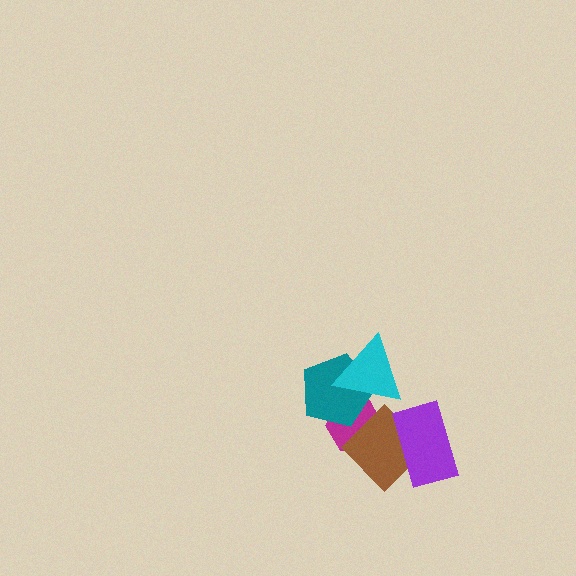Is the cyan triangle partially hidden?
No, no other shape covers it.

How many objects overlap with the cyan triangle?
2 objects overlap with the cyan triangle.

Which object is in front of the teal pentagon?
The cyan triangle is in front of the teal pentagon.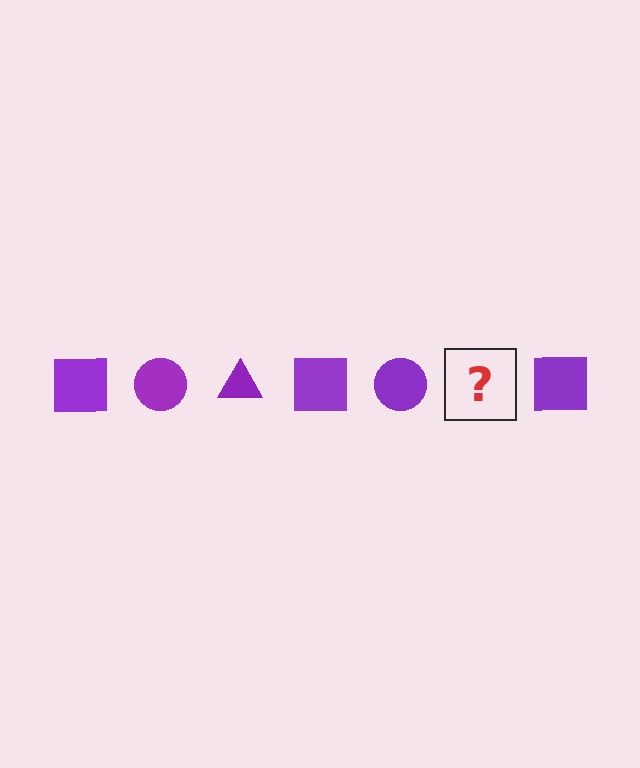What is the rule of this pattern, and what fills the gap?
The rule is that the pattern cycles through square, circle, triangle shapes in purple. The gap should be filled with a purple triangle.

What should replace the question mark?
The question mark should be replaced with a purple triangle.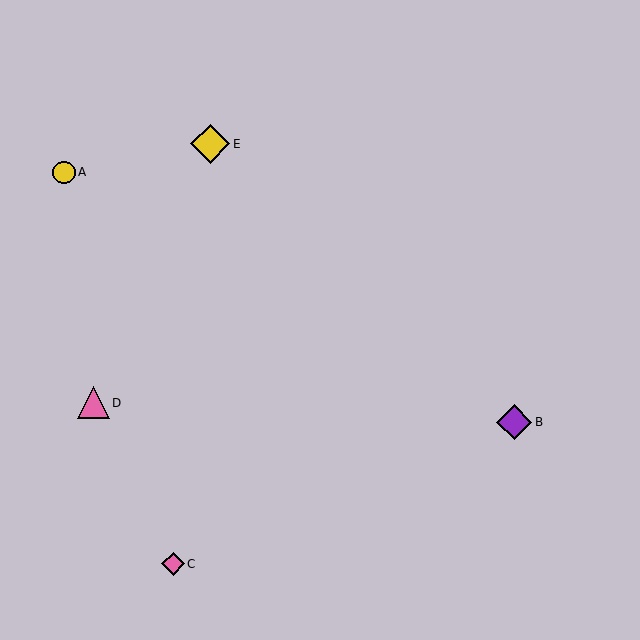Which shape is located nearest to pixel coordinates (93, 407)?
The pink triangle (labeled D) at (93, 403) is nearest to that location.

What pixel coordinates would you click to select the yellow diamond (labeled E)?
Click at (210, 144) to select the yellow diamond E.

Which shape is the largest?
The yellow diamond (labeled E) is the largest.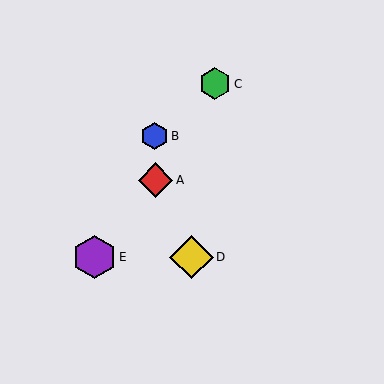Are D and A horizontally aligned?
No, D is at y≈257 and A is at y≈180.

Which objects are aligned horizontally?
Objects D, E are aligned horizontally.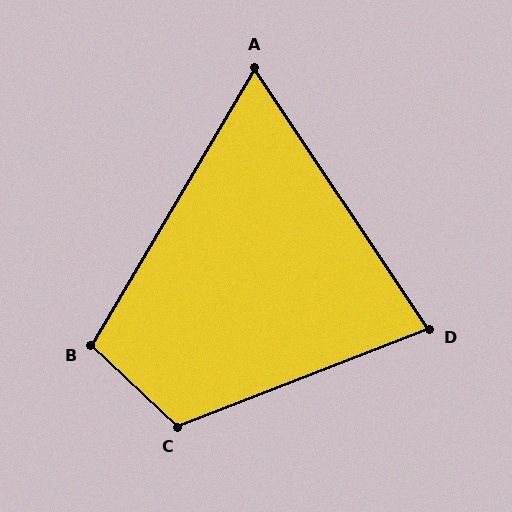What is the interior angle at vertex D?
Approximately 77 degrees (acute).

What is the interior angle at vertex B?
Approximately 103 degrees (obtuse).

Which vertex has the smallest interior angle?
A, at approximately 64 degrees.